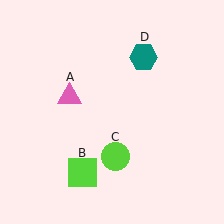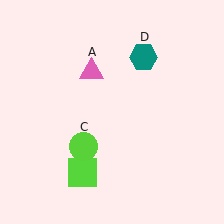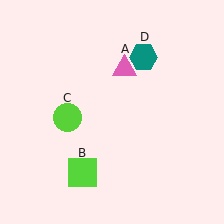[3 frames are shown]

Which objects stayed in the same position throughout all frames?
Lime square (object B) and teal hexagon (object D) remained stationary.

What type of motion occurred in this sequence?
The pink triangle (object A), lime circle (object C) rotated clockwise around the center of the scene.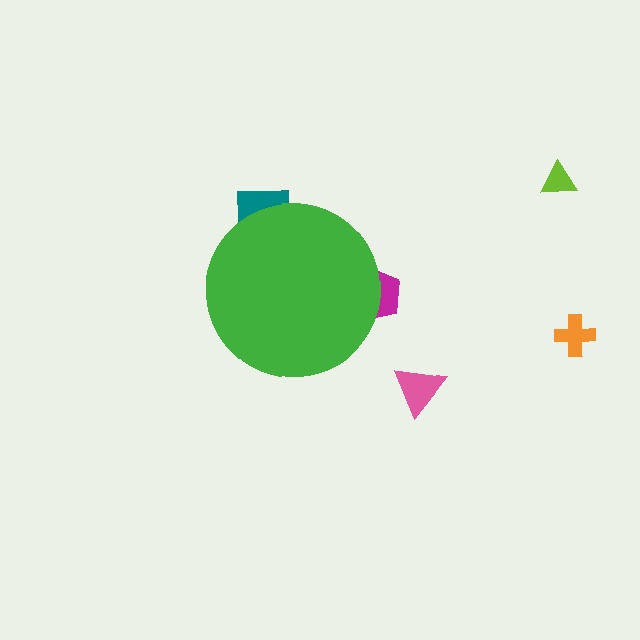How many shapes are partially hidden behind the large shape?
2 shapes are partially hidden.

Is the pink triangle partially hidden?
No, the pink triangle is fully visible.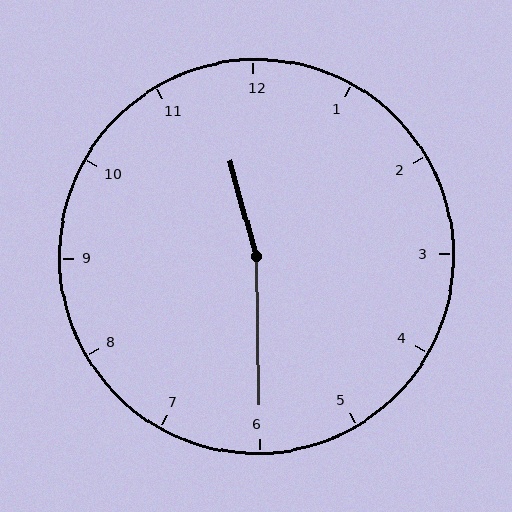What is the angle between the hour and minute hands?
Approximately 165 degrees.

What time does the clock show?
11:30.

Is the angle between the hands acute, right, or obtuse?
It is obtuse.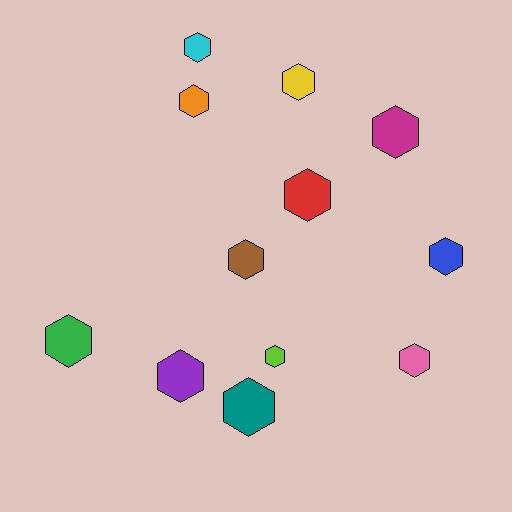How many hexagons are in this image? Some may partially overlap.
There are 12 hexagons.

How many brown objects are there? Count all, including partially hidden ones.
There is 1 brown object.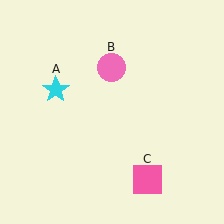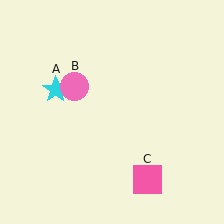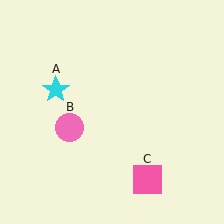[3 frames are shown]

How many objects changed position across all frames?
1 object changed position: pink circle (object B).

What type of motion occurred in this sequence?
The pink circle (object B) rotated counterclockwise around the center of the scene.